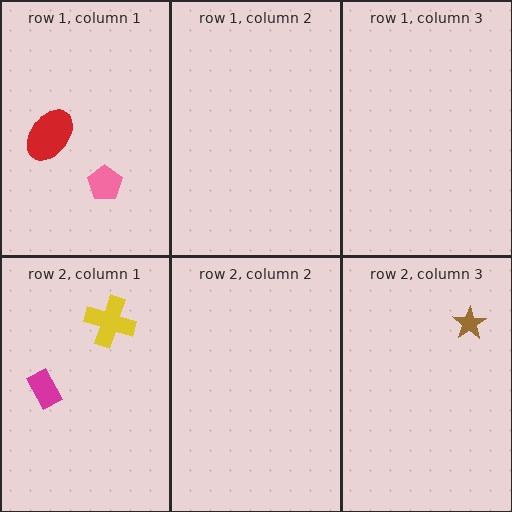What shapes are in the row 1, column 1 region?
The pink pentagon, the red ellipse.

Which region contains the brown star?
The row 2, column 3 region.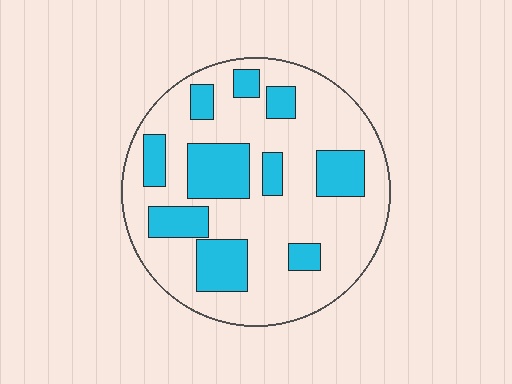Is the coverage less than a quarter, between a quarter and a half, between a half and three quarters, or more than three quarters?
Between a quarter and a half.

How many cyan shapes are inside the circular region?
10.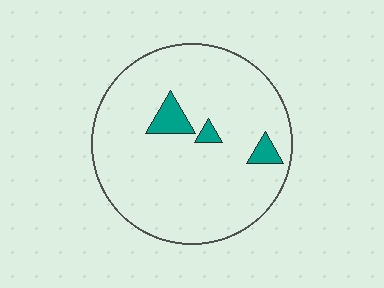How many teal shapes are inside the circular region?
3.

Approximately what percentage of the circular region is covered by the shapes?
Approximately 5%.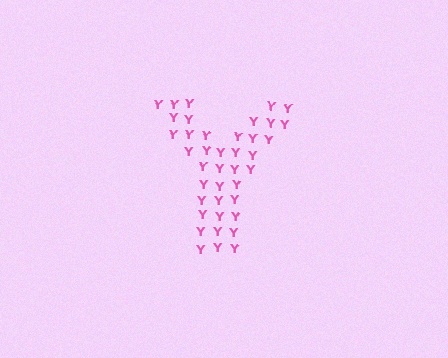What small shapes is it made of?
It is made of small letter Y's.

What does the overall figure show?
The overall figure shows the letter Y.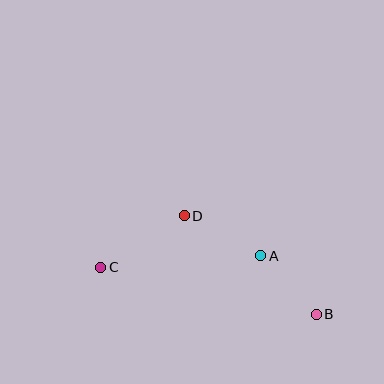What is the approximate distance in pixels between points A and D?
The distance between A and D is approximately 86 pixels.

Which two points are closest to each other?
Points A and B are closest to each other.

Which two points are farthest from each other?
Points B and C are farthest from each other.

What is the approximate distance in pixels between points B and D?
The distance between B and D is approximately 165 pixels.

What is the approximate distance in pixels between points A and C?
The distance between A and C is approximately 160 pixels.